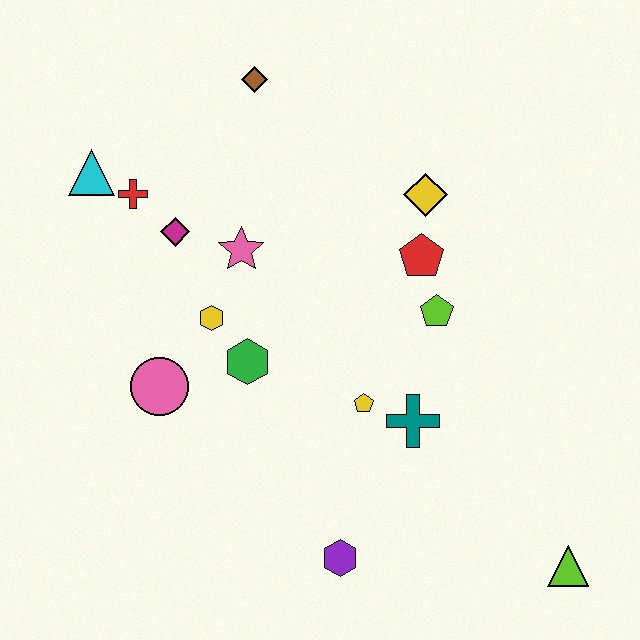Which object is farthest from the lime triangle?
The cyan triangle is farthest from the lime triangle.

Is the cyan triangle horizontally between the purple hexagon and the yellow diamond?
No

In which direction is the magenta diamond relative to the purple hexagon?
The magenta diamond is above the purple hexagon.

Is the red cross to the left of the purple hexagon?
Yes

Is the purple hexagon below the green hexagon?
Yes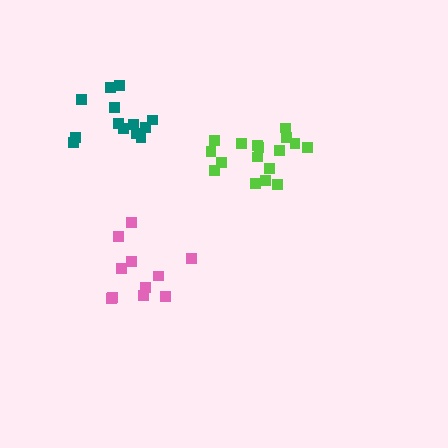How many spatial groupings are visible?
There are 3 spatial groupings.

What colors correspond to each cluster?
The clusters are colored: teal, pink, lime.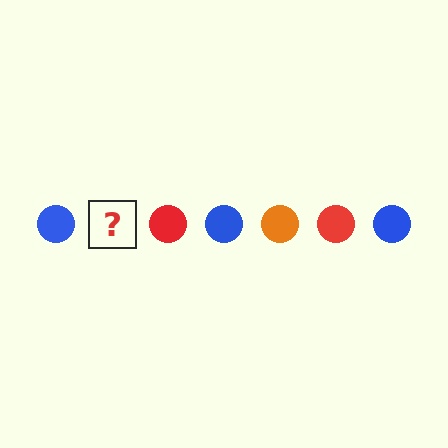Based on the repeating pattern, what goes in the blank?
The blank should be an orange circle.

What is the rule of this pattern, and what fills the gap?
The rule is that the pattern cycles through blue, orange, red circles. The gap should be filled with an orange circle.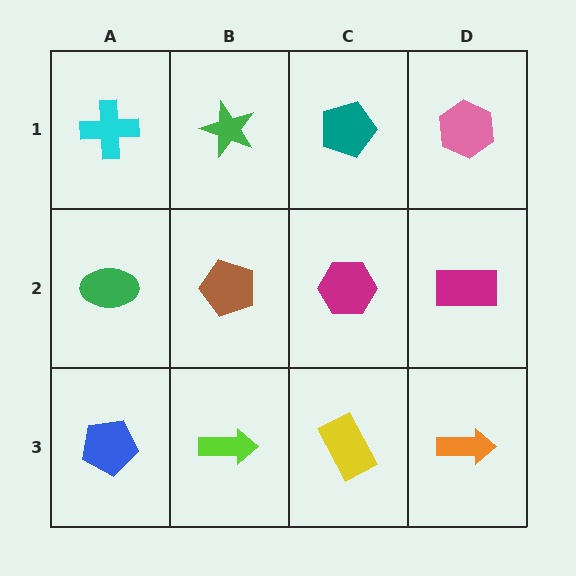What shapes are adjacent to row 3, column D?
A magenta rectangle (row 2, column D), a yellow rectangle (row 3, column C).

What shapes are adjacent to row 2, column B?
A green star (row 1, column B), a lime arrow (row 3, column B), a green ellipse (row 2, column A), a magenta hexagon (row 2, column C).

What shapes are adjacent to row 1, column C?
A magenta hexagon (row 2, column C), a green star (row 1, column B), a pink hexagon (row 1, column D).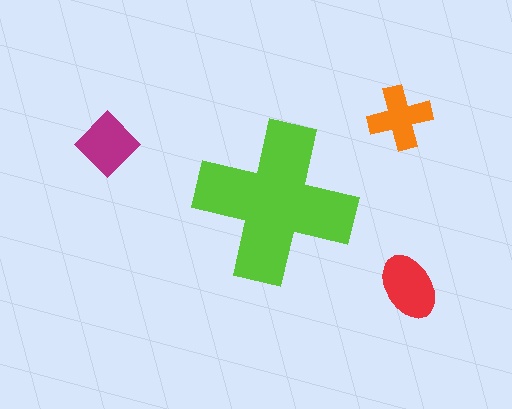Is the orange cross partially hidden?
No, the orange cross is fully visible.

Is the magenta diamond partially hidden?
No, the magenta diamond is fully visible.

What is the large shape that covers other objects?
A lime cross.